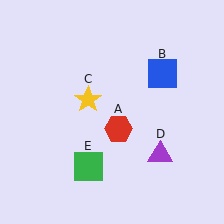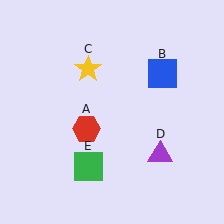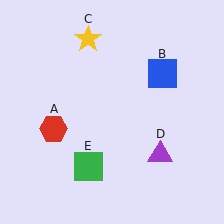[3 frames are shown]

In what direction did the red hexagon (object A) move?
The red hexagon (object A) moved left.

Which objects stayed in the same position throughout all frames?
Blue square (object B) and purple triangle (object D) and green square (object E) remained stationary.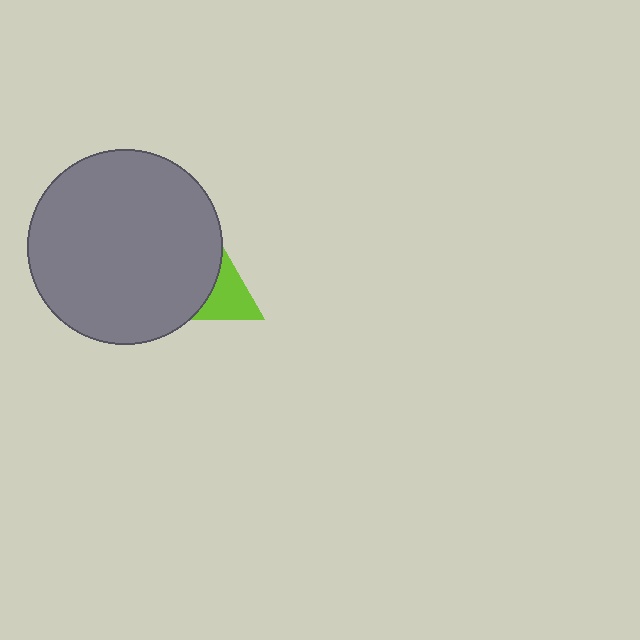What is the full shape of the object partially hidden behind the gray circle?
The partially hidden object is a lime triangle.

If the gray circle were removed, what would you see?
You would see the complete lime triangle.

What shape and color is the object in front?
The object in front is a gray circle.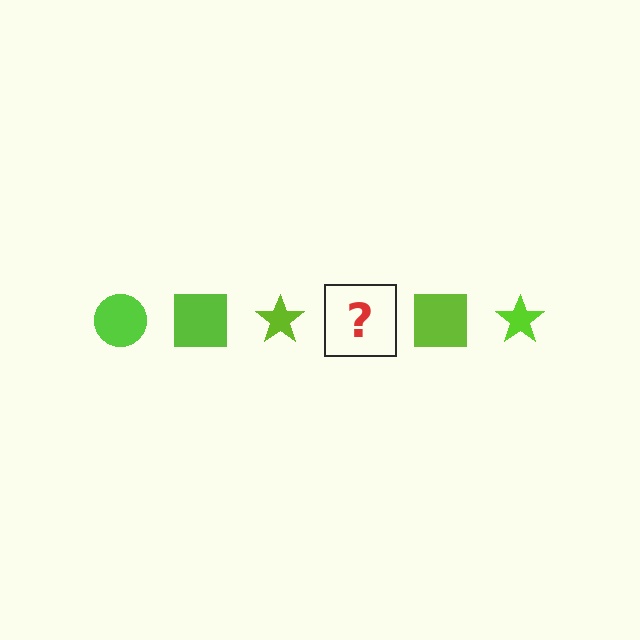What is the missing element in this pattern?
The missing element is a lime circle.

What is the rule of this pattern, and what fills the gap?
The rule is that the pattern cycles through circle, square, star shapes in lime. The gap should be filled with a lime circle.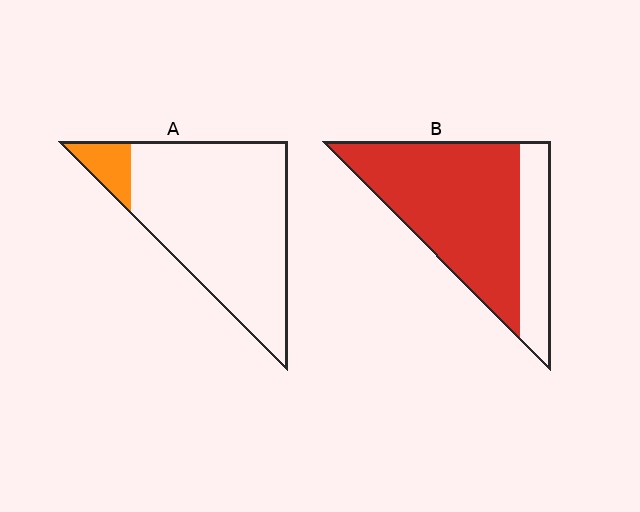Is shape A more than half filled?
No.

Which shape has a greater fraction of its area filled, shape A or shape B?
Shape B.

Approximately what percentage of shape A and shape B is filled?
A is approximately 10% and B is approximately 75%.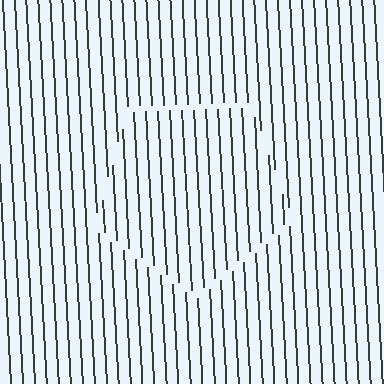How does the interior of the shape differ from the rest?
The interior of the shape contains the same grating, shifted by half a period — the contour is defined by the phase discontinuity where line-ends from the inner and outer gratings abut.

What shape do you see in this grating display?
An illusory pentagon. The interior of the shape contains the same grating, shifted by half a period — the contour is defined by the phase discontinuity where line-ends from the inner and outer gratings abut.